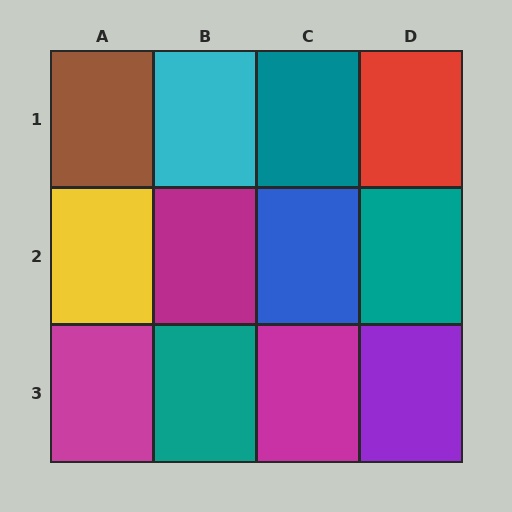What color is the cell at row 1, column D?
Red.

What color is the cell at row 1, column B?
Cyan.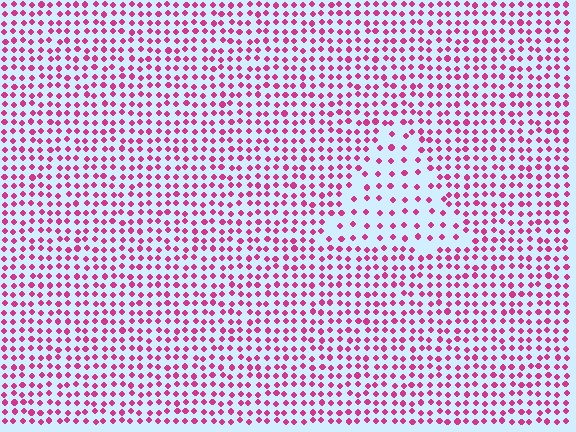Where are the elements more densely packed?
The elements are more densely packed outside the triangle boundary.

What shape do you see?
I see a triangle.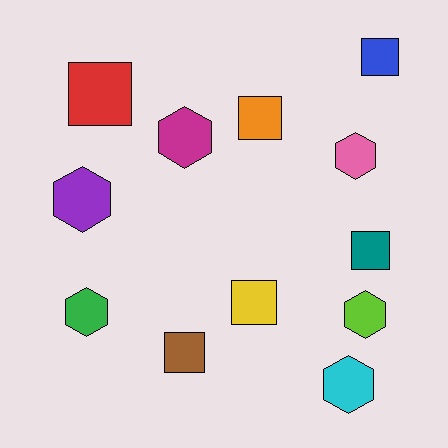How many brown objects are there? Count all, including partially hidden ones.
There is 1 brown object.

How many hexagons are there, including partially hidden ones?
There are 6 hexagons.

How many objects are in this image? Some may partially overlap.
There are 12 objects.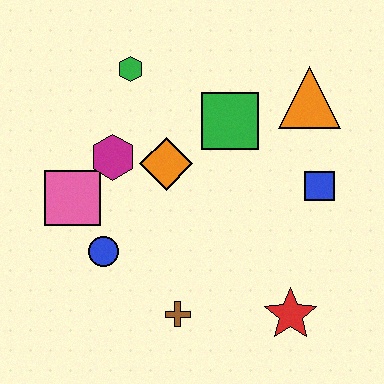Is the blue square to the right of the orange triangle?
Yes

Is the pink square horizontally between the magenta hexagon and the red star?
No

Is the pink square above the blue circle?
Yes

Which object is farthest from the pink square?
The orange triangle is farthest from the pink square.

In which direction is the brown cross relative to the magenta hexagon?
The brown cross is below the magenta hexagon.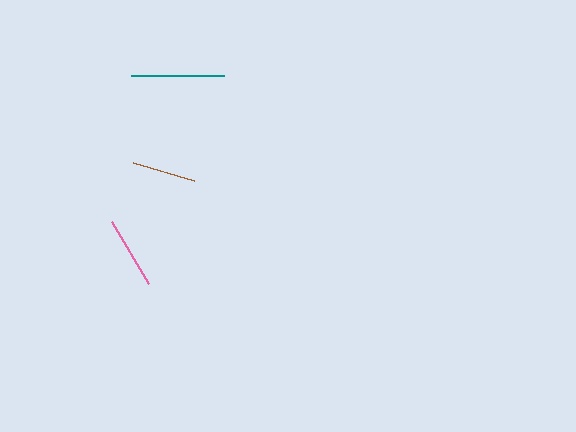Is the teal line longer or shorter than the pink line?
The teal line is longer than the pink line.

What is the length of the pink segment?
The pink segment is approximately 73 pixels long.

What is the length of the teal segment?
The teal segment is approximately 93 pixels long.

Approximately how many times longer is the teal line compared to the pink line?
The teal line is approximately 1.3 times the length of the pink line.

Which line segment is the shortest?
The brown line is the shortest at approximately 64 pixels.